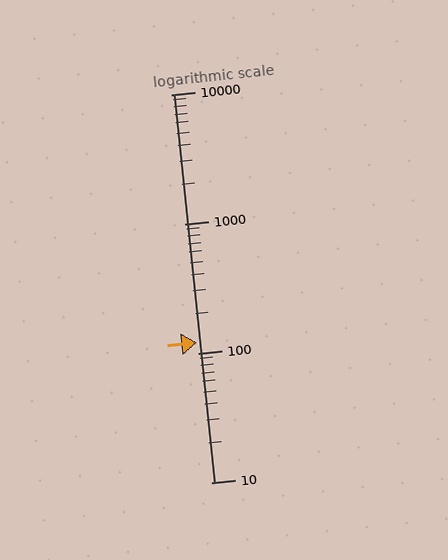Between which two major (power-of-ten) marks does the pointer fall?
The pointer is between 100 and 1000.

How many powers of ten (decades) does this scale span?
The scale spans 3 decades, from 10 to 10000.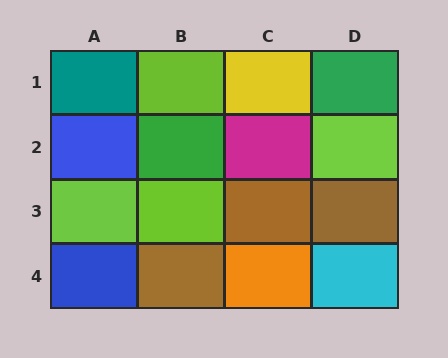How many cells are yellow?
1 cell is yellow.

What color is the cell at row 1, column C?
Yellow.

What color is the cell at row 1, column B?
Lime.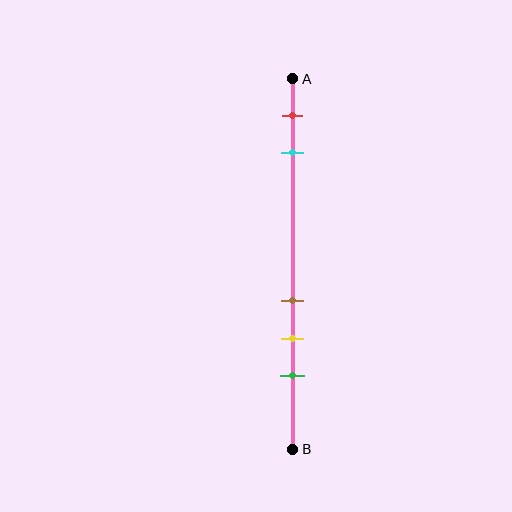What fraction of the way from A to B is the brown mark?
The brown mark is approximately 60% (0.6) of the way from A to B.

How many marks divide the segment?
There are 5 marks dividing the segment.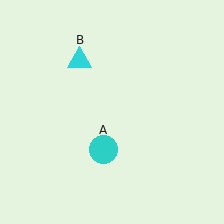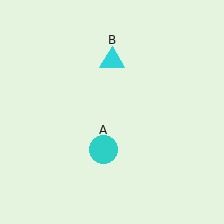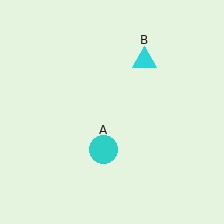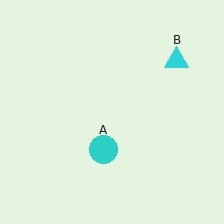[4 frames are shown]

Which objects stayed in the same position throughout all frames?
Cyan circle (object A) remained stationary.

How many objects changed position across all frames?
1 object changed position: cyan triangle (object B).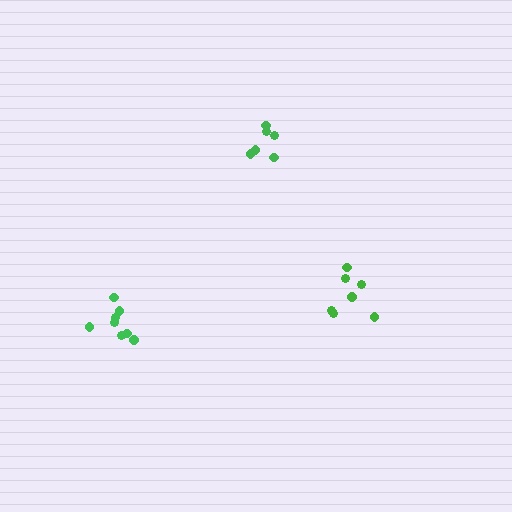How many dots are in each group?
Group 1: 7 dots, Group 2: 8 dots, Group 3: 6 dots (21 total).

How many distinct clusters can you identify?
There are 3 distinct clusters.